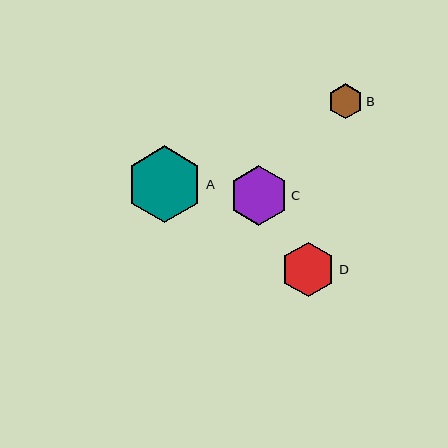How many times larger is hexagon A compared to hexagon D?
Hexagon A is approximately 1.4 times the size of hexagon D.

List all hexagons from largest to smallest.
From largest to smallest: A, C, D, B.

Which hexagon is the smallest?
Hexagon B is the smallest with a size of approximately 35 pixels.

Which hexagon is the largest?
Hexagon A is the largest with a size of approximately 76 pixels.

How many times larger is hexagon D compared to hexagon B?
Hexagon D is approximately 1.6 times the size of hexagon B.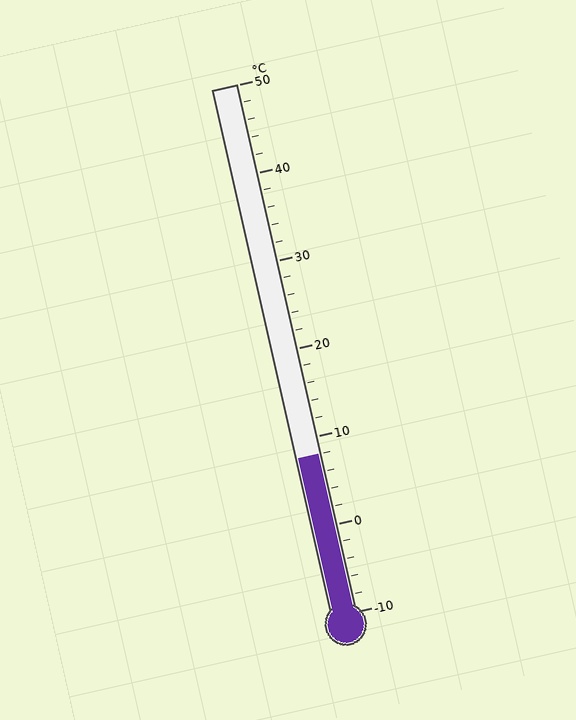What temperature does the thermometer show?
The thermometer shows approximately 8°C.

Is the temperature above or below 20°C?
The temperature is below 20°C.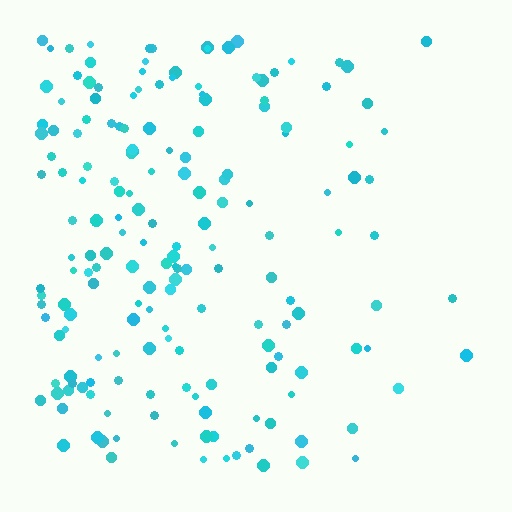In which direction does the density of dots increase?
From right to left, with the left side densest.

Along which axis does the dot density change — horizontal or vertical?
Horizontal.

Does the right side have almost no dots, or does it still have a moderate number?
Still a moderate number, just noticeably fewer than the left.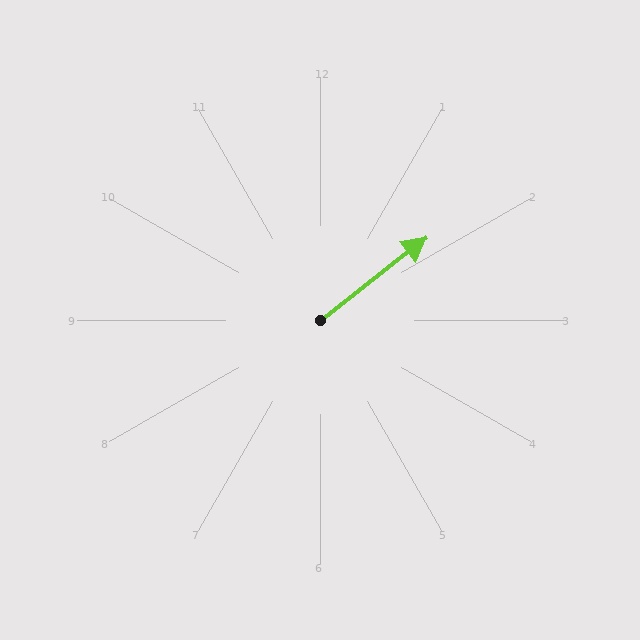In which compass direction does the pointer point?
Northeast.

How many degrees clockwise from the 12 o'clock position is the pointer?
Approximately 52 degrees.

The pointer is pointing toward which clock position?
Roughly 2 o'clock.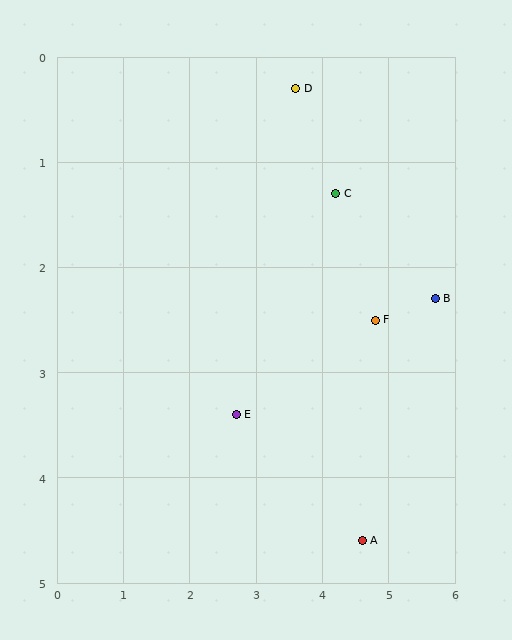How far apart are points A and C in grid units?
Points A and C are about 3.3 grid units apart.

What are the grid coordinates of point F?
Point F is at approximately (4.8, 2.5).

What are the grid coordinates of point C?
Point C is at approximately (4.2, 1.3).